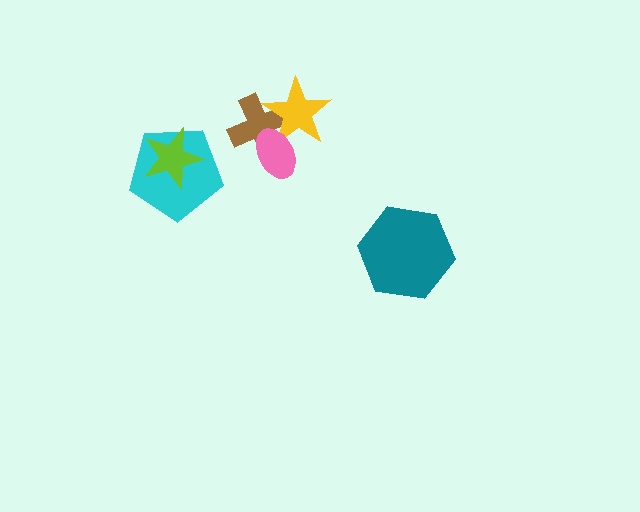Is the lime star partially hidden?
No, no other shape covers it.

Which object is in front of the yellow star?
The pink ellipse is in front of the yellow star.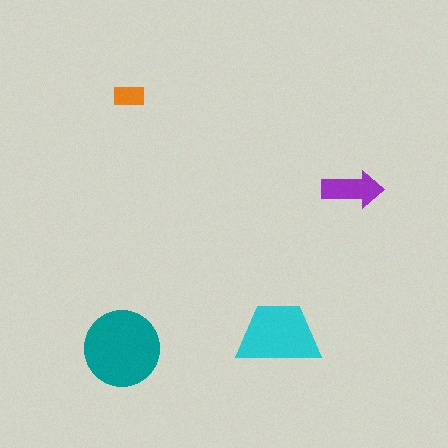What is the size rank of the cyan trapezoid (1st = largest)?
2nd.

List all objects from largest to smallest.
The teal circle, the cyan trapezoid, the purple arrow, the orange rectangle.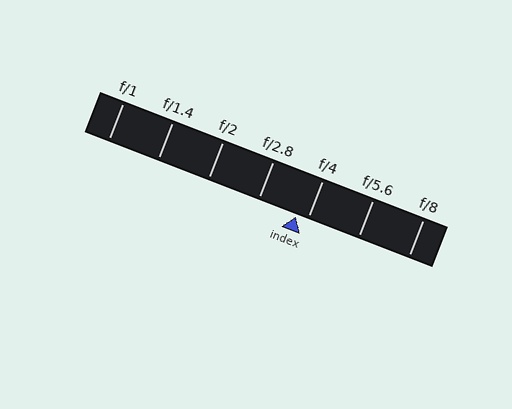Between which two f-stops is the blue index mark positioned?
The index mark is between f/2.8 and f/4.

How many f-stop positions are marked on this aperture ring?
There are 7 f-stop positions marked.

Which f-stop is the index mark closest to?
The index mark is closest to f/4.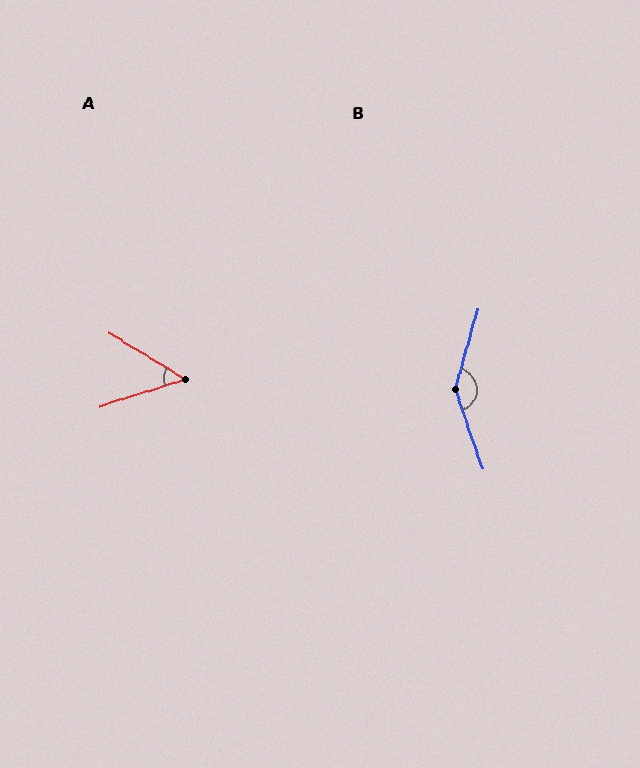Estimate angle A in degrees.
Approximately 49 degrees.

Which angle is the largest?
B, at approximately 145 degrees.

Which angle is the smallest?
A, at approximately 49 degrees.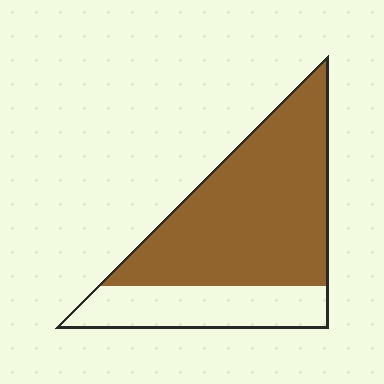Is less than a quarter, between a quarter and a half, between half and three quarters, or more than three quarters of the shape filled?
Between half and three quarters.